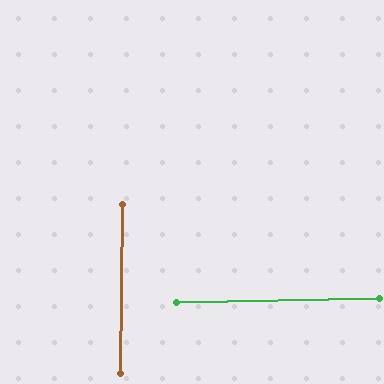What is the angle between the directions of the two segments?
Approximately 88 degrees.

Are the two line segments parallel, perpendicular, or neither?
Perpendicular — they meet at approximately 88°.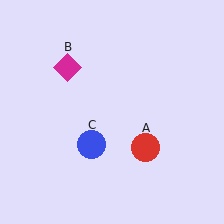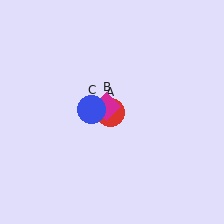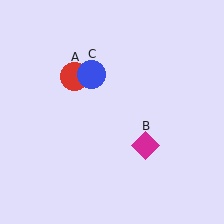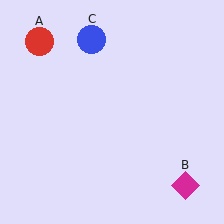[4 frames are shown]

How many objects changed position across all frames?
3 objects changed position: red circle (object A), magenta diamond (object B), blue circle (object C).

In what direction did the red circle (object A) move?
The red circle (object A) moved up and to the left.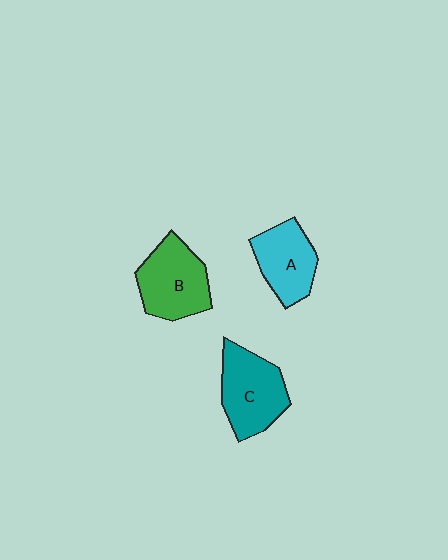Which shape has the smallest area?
Shape A (cyan).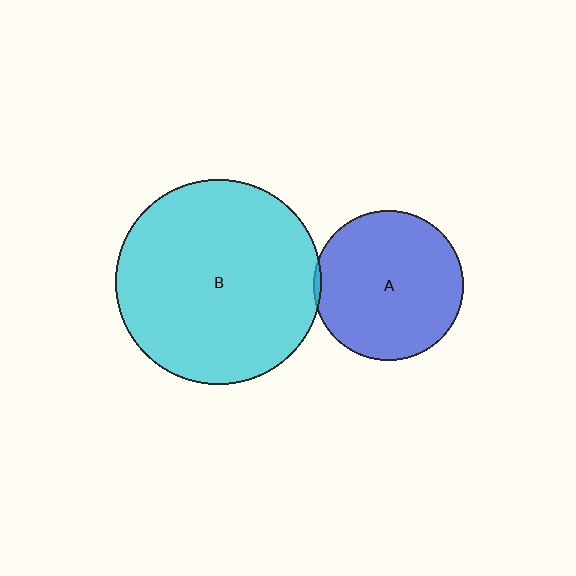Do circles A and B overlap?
Yes.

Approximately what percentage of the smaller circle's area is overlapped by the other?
Approximately 5%.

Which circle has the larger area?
Circle B (cyan).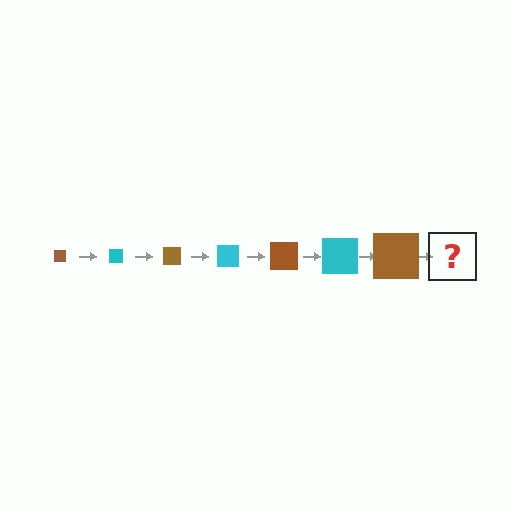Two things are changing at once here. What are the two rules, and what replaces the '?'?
The two rules are that the square grows larger each step and the color cycles through brown and cyan. The '?' should be a cyan square, larger than the previous one.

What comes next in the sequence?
The next element should be a cyan square, larger than the previous one.